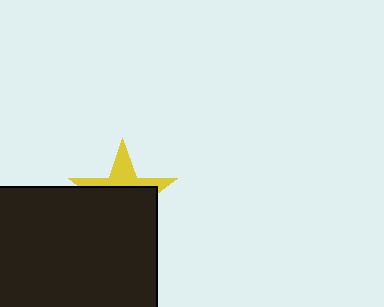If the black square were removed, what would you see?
You would see the complete yellow star.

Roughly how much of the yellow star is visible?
A small part of it is visible (roughly 35%).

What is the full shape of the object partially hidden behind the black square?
The partially hidden object is a yellow star.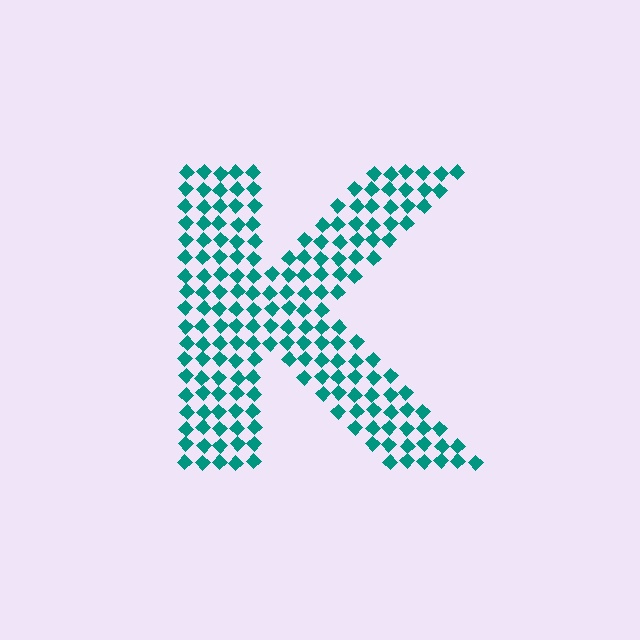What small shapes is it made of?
It is made of small diamonds.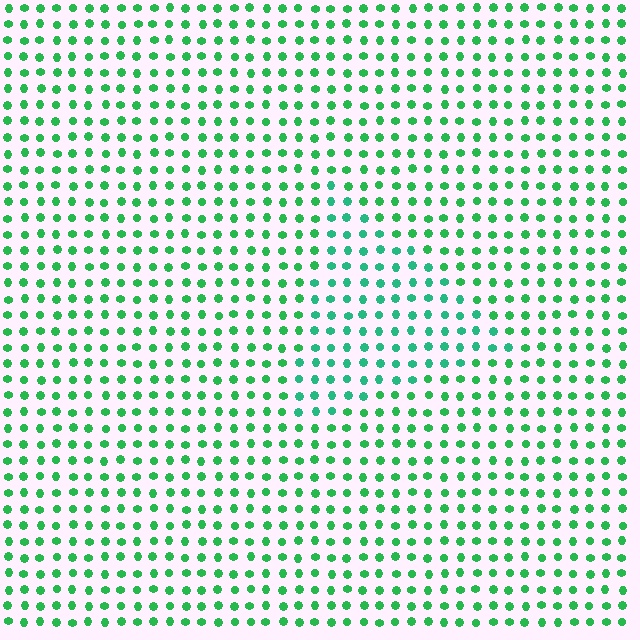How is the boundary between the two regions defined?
The boundary is defined purely by a slight shift in hue (about 22 degrees). Spacing, size, and orientation are identical on both sides.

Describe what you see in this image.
The image is filled with small green elements in a uniform arrangement. A triangle-shaped region is visible where the elements are tinted to a slightly different hue, forming a subtle color boundary.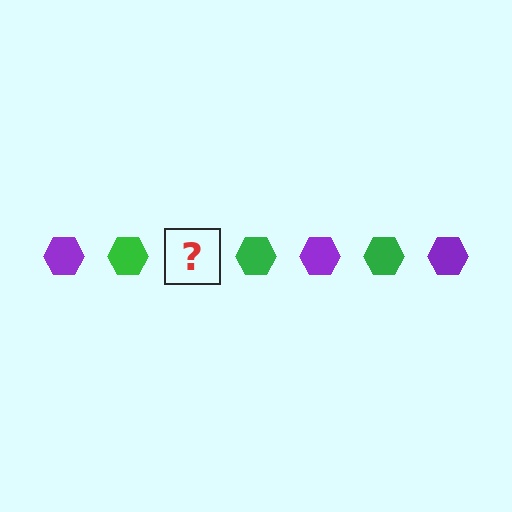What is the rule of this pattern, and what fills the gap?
The rule is that the pattern cycles through purple, green hexagons. The gap should be filled with a purple hexagon.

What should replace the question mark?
The question mark should be replaced with a purple hexagon.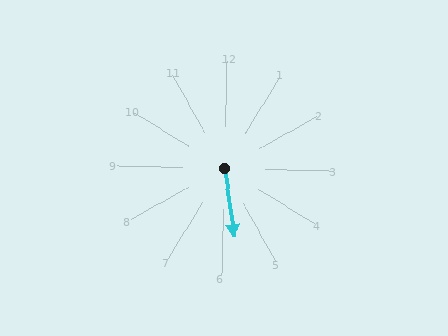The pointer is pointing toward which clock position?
Roughly 6 o'clock.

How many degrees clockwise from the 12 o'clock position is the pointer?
Approximately 170 degrees.